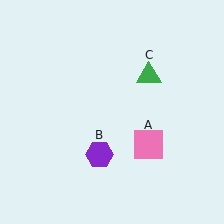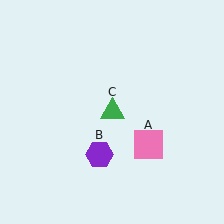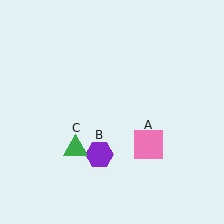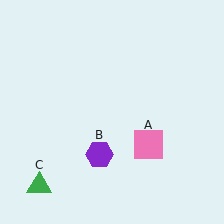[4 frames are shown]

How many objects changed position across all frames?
1 object changed position: green triangle (object C).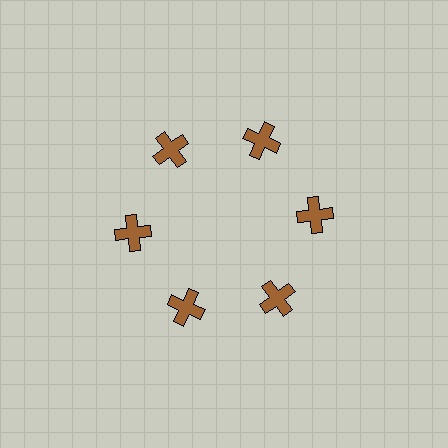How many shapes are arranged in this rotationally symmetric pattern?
There are 6 shapes, arranged in 6 groups of 1.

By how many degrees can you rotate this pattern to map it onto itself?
The pattern maps onto itself every 60 degrees of rotation.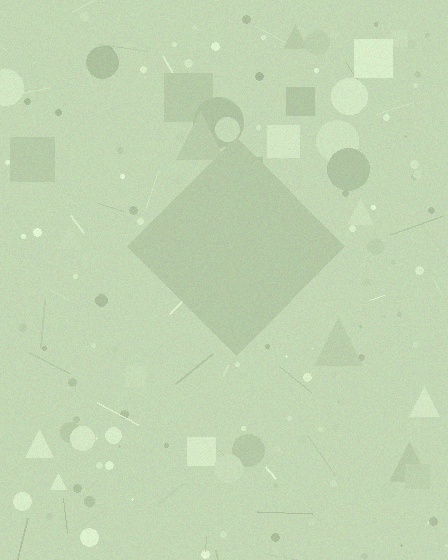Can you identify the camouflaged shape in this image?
The camouflaged shape is a diamond.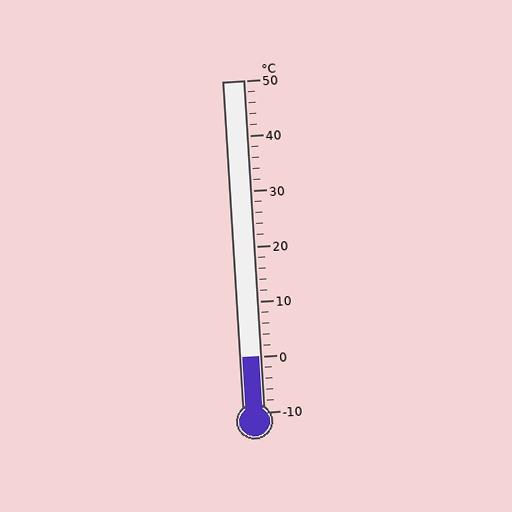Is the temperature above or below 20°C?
The temperature is below 20°C.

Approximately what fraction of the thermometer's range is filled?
The thermometer is filled to approximately 15% of its range.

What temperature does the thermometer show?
The thermometer shows approximately 0°C.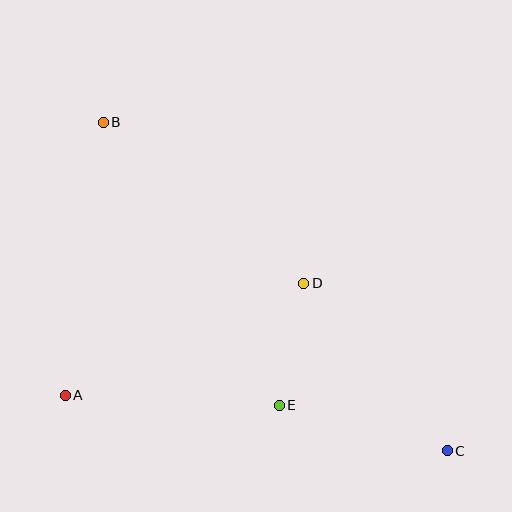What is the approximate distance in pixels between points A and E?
The distance between A and E is approximately 214 pixels.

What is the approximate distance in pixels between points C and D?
The distance between C and D is approximately 220 pixels.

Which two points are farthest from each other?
Points B and C are farthest from each other.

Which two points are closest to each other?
Points D and E are closest to each other.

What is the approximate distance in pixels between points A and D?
The distance between A and D is approximately 264 pixels.